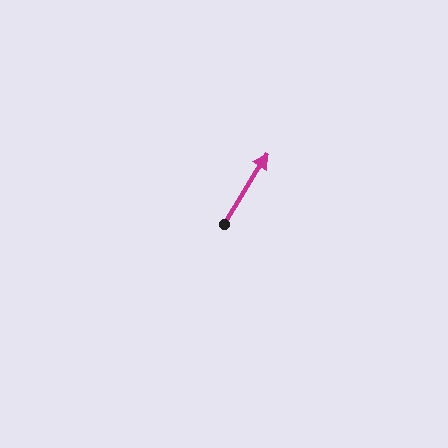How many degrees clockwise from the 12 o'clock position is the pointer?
Approximately 32 degrees.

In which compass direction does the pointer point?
Northeast.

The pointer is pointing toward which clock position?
Roughly 1 o'clock.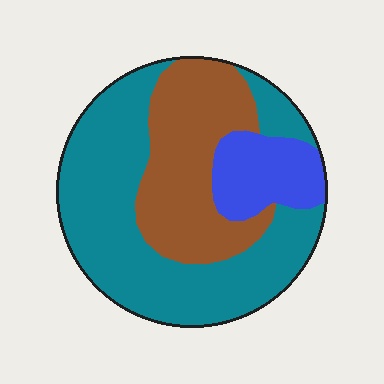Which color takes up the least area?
Blue, at roughly 15%.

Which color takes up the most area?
Teal, at roughly 55%.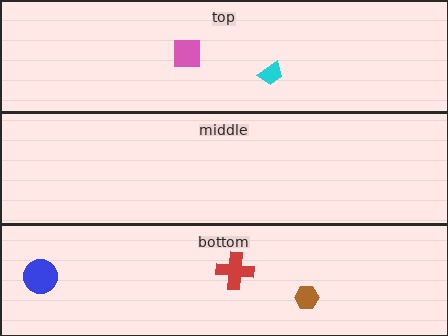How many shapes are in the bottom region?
3.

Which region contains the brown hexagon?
The bottom region.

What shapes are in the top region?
The cyan trapezoid, the pink square.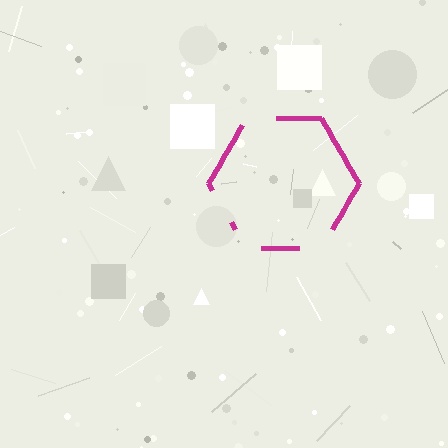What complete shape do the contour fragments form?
The contour fragments form a hexagon.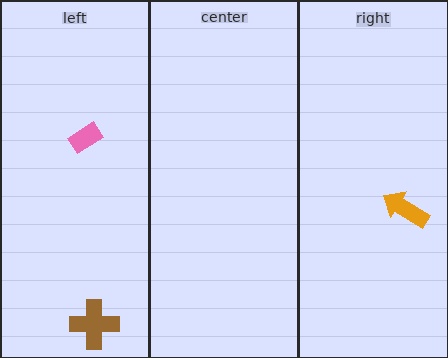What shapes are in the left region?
The pink rectangle, the brown cross.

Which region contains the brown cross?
The left region.